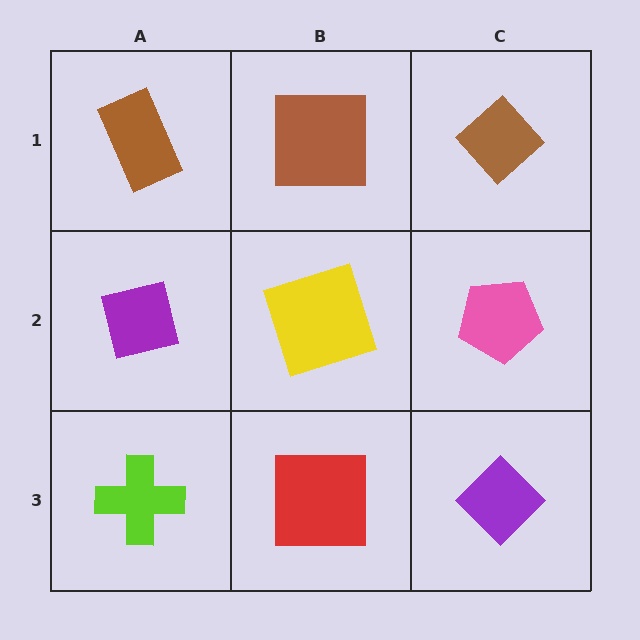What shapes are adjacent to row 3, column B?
A yellow square (row 2, column B), a lime cross (row 3, column A), a purple diamond (row 3, column C).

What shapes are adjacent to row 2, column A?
A brown rectangle (row 1, column A), a lime cross (row 3, column A), a yellow square (row 2, column B).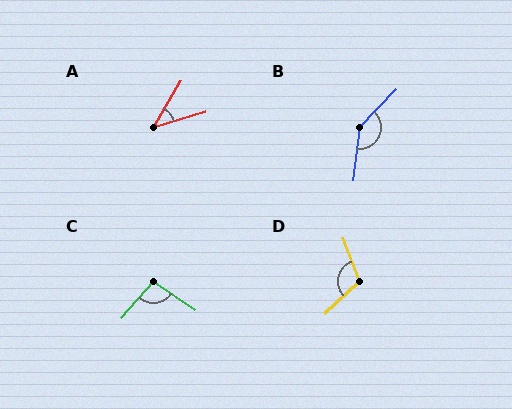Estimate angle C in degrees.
Approximately 97 degrees.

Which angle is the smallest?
A, at approximately 43 degrees.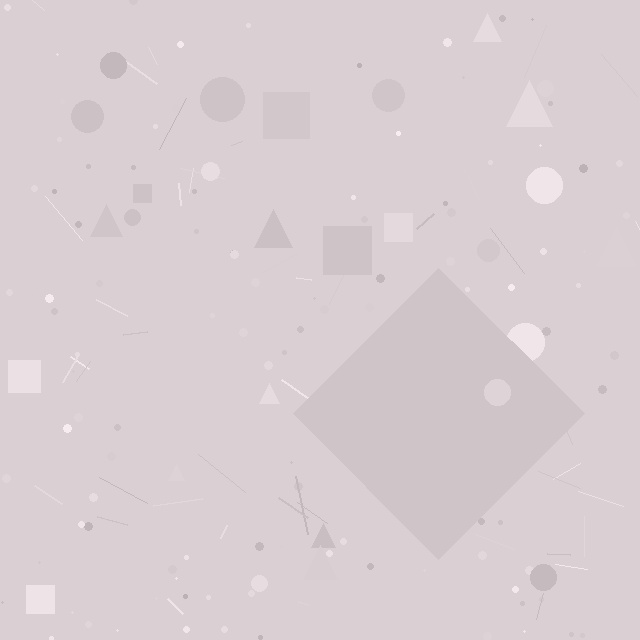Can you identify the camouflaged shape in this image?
The camouflaged shape is a diamond.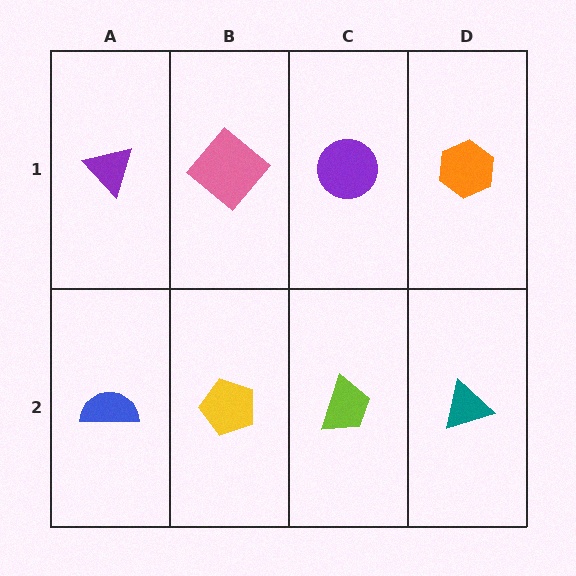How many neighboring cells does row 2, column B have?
3.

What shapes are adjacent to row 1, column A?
A blue semicircle (row 2, column A), a pink diamond (row 1, column B).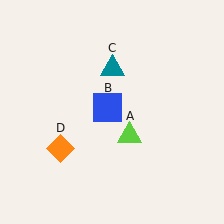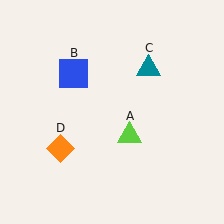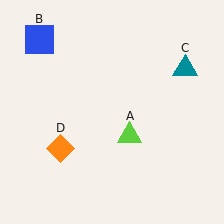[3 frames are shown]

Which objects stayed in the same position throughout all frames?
Lime triangle (object A) and orange diamond (object D) remained stationary.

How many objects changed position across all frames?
2 objects changed position: blue square (object B), teal triangle (object C).